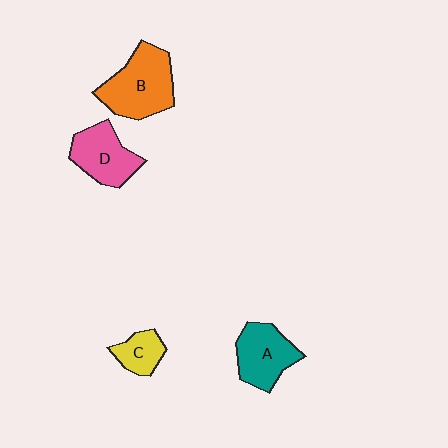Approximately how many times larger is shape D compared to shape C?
Approximately 1.8 times.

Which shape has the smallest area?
Shape C (yellow).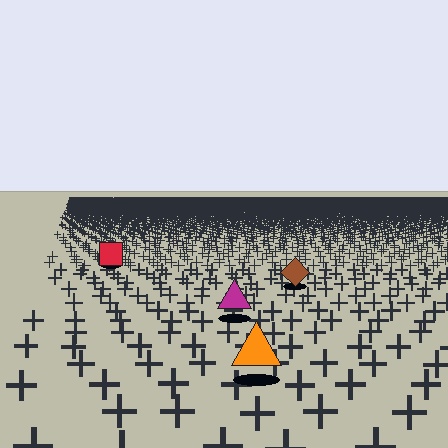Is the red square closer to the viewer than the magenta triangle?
No. The magenta triangle is closer — you can tell from the texture gradient: the ground texture is coarser near it.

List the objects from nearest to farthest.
From nearest to farthest: the orange triangle, the magenta triangle, the brown diamond, the red square.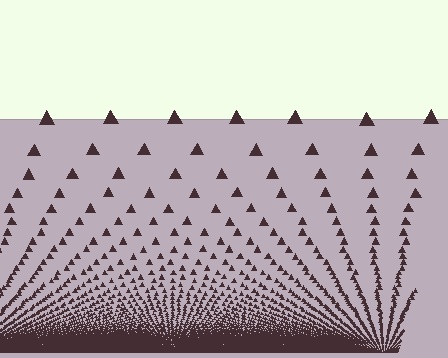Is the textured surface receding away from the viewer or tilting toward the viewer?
The surface appears to tilt toward the viewer. Texture elements get larger and sparser toward the top.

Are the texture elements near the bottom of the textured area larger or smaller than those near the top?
Smaller. The gradient is inverted — elements near the bottom are smaller and denser.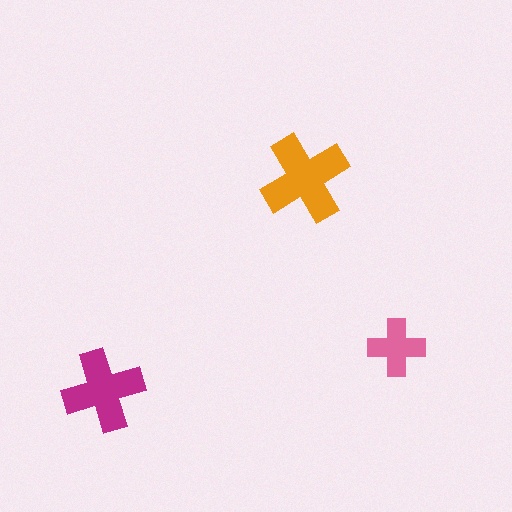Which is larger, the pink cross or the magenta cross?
The magenta one.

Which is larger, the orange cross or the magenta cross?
The orange one.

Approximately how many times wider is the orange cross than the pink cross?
About 1.5 times wider.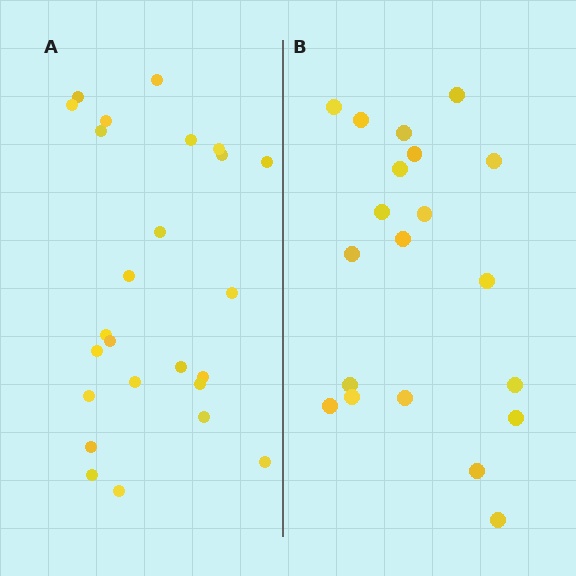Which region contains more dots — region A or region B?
Region A (the left region) has more dots.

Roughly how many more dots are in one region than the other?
Region A has about 5 more dots than region B.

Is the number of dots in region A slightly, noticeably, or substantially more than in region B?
Region A has noticeably more, but not dramatically so. The ratio is roughly 1.2 to 1.